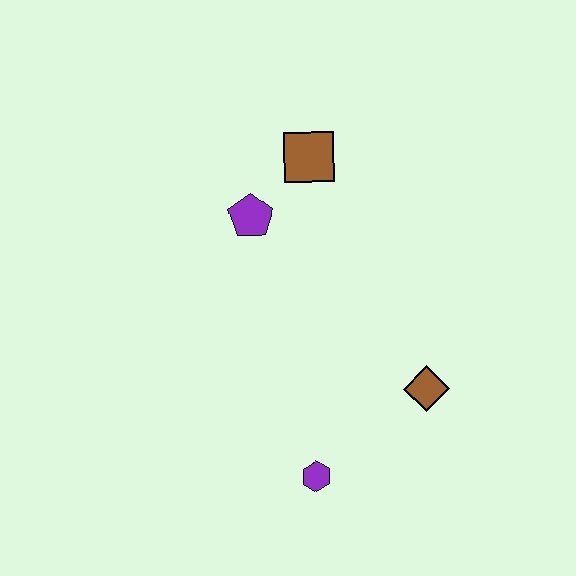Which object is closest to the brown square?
The purple pentagon is closest to the brown square.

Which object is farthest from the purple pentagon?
The purple hexagon is farthest from the purple pentagon.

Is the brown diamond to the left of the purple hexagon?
No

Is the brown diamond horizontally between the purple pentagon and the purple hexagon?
No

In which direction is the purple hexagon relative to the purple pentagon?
The purple hexagon is below the purple pentagon.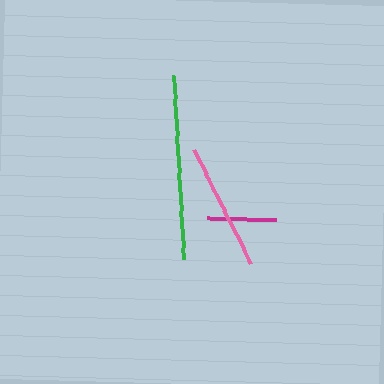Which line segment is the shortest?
The magenta line is the shortest at approximately 69 pixels.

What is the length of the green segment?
The green segment is approximately 183 pixels long.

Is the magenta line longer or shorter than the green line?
The green line is longer than the magenta line.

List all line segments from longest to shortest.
From longest to shortest: green, pink, magenta.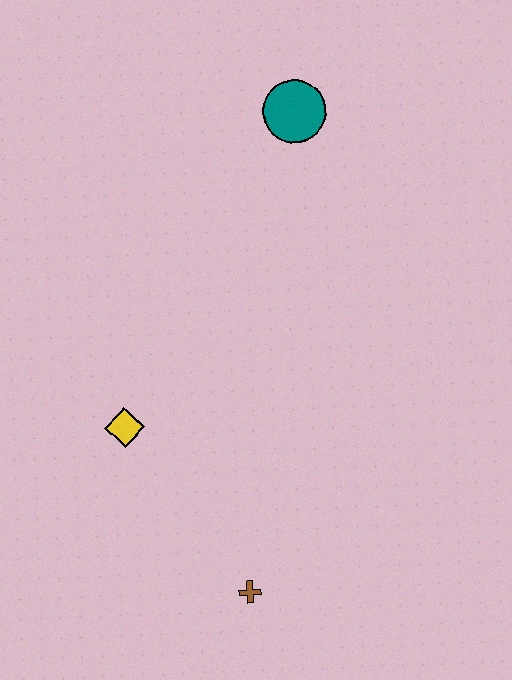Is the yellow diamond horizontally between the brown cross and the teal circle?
No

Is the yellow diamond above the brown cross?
Yes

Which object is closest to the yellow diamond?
The brown cross is closest to the yellow diamond.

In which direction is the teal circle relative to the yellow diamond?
The teal circle is above the yellow diamond.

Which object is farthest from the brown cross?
The teal circle is farthest from the brown cross.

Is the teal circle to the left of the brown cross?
No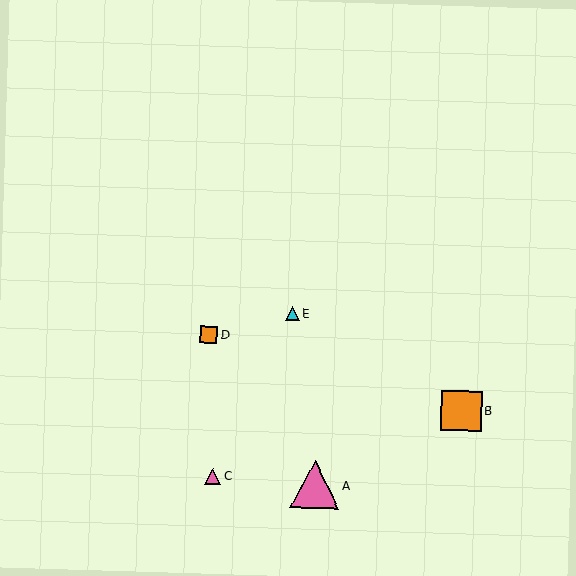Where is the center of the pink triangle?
The center of the pink triangle is at (213, 476).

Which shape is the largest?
The pink triangle (labeled A) is the largest.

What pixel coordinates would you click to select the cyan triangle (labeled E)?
Click at (293, 314) to select the cyan triangle E.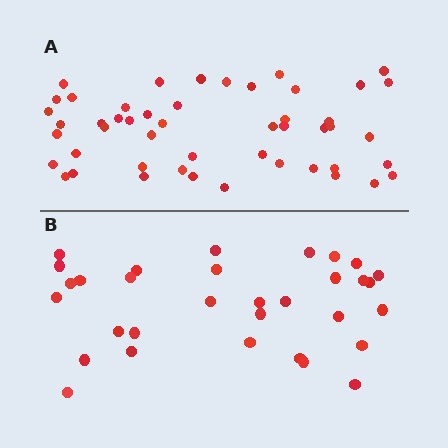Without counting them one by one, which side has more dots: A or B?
Region A (the top region) has more dots.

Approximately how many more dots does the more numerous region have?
Region A has approximately 15 more dots than region B.